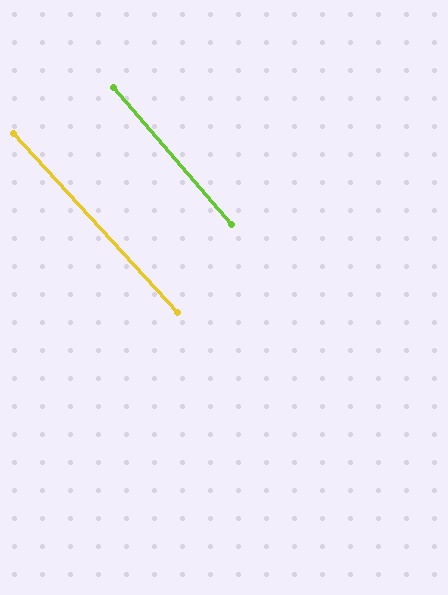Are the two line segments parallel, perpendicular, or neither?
Parallel — their directions differ by only 1.7°.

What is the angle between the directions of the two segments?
Approximately 2 degrees.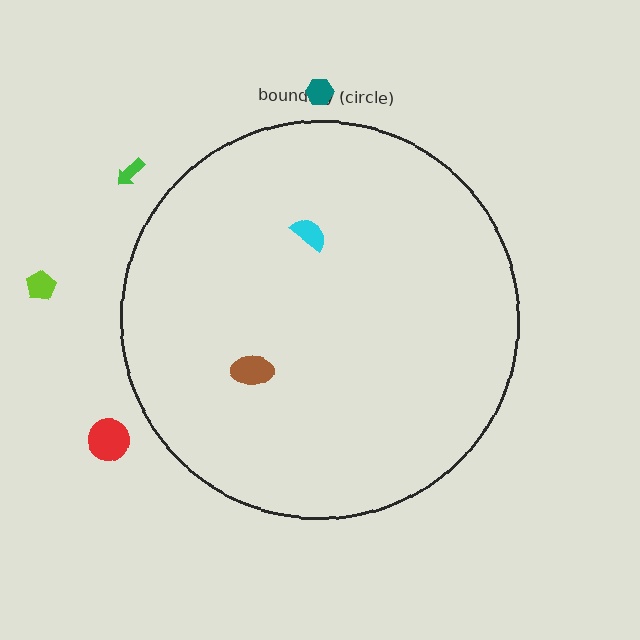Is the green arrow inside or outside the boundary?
Outside.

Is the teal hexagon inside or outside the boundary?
Outside.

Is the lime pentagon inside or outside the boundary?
Outside.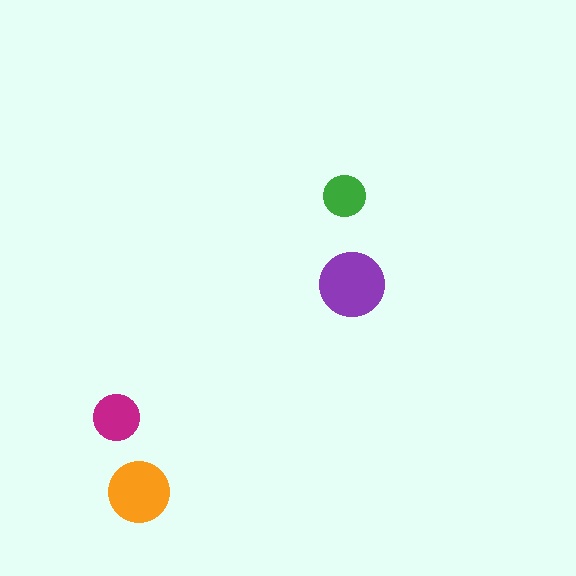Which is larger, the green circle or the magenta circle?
The magenta one.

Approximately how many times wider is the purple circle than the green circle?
About 1.5 times wider.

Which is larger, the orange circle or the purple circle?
The purple one.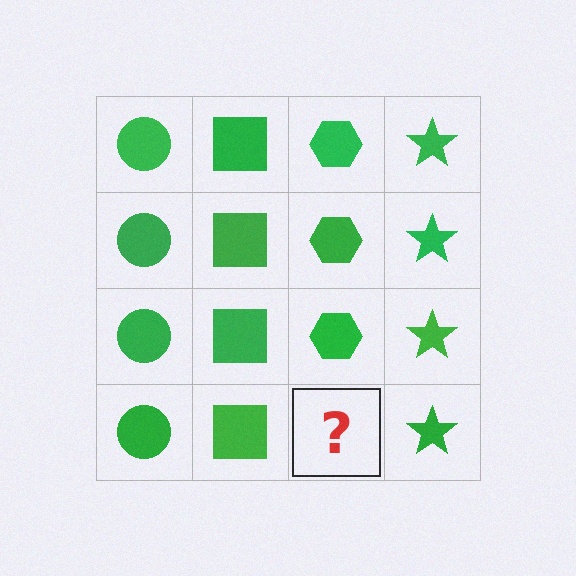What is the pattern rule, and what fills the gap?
The rule is that each column has a consistent shape. The gap should be filled with a green hexagon.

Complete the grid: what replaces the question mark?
The question mark should be replaced with a green hexagon.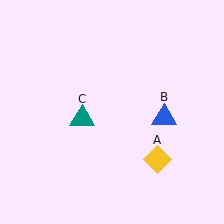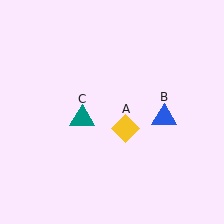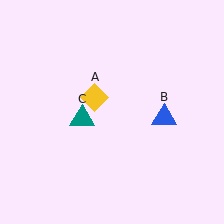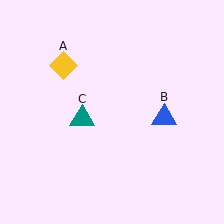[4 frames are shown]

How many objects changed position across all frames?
1 object changed position: yellow diamond (object A).